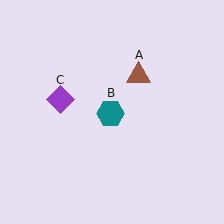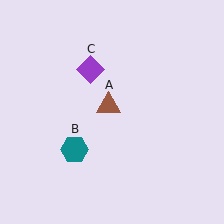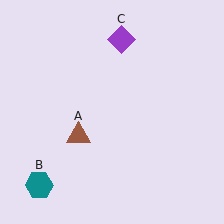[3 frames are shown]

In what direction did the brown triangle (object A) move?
The brown triangle (object A) moved down and to the left.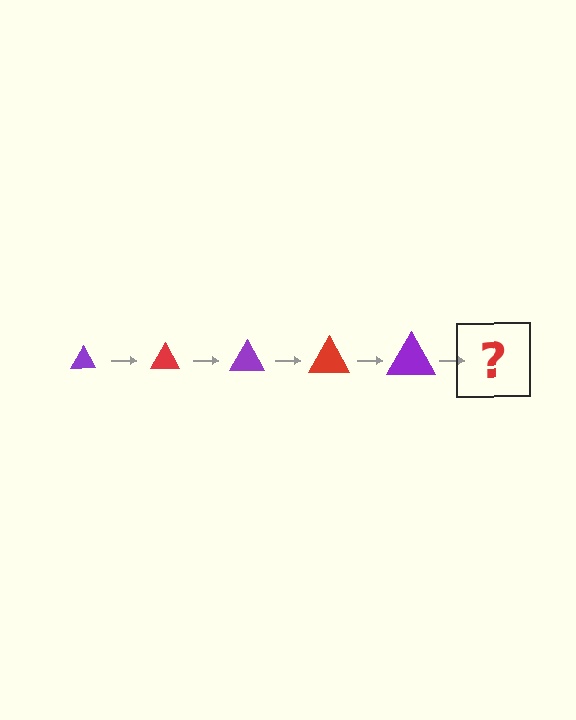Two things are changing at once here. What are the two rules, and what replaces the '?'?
The two rules are that the triangle grows larger each step and the color cycles through purple and red. The '?' should be a red triangle, larger than the previous one.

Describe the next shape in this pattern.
It should be a red triangle, larger than the previous one.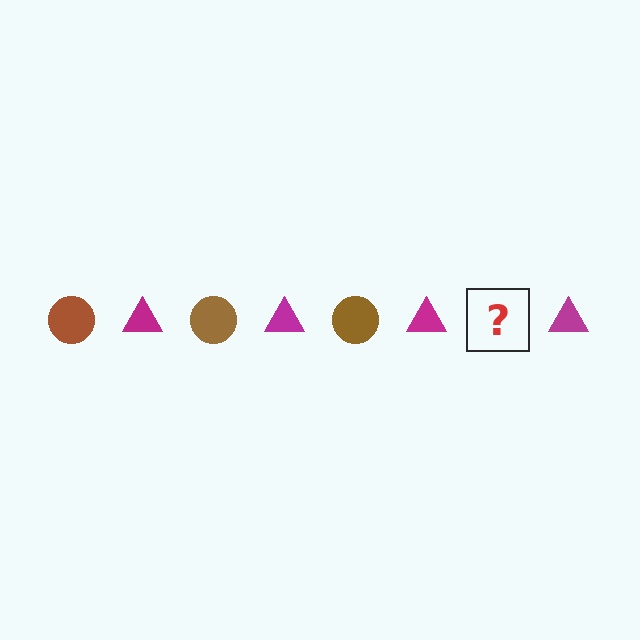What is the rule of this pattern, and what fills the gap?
The rule is that the pattern alternates between brown circle and magenta triangle. The gap should be filled with a brown circle.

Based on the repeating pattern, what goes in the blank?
The blank should be a brown circle.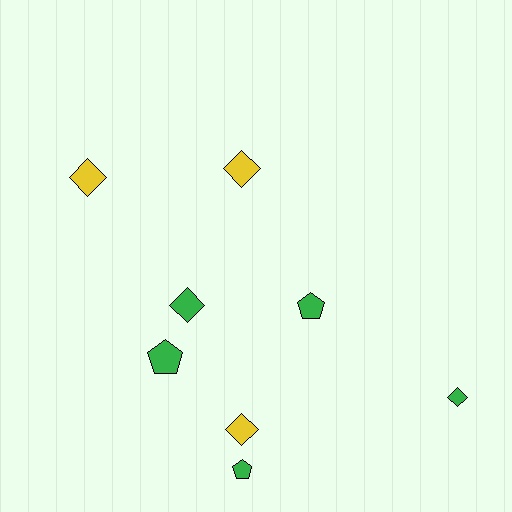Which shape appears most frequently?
Diamond, with 5 objects.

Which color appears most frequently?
Green, with 5 objects.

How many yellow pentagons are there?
There are no yellow pentagons.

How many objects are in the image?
There are 8 objects.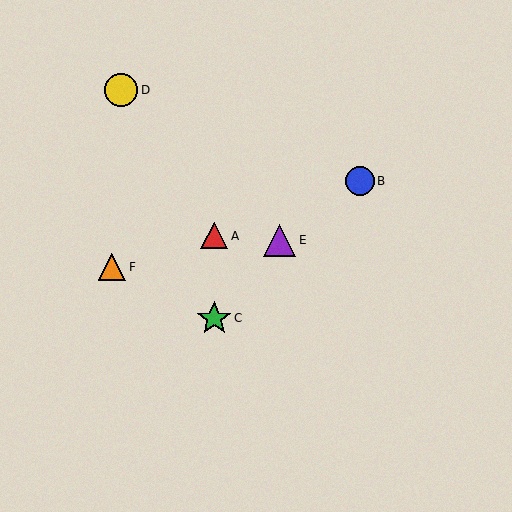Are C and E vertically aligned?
No, C is at x≈214 and E is at x≈280.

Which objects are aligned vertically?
Objects A, C are aligned vertically.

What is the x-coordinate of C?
Object C is at x≈214.